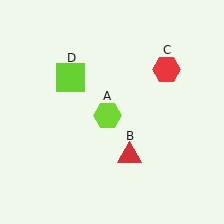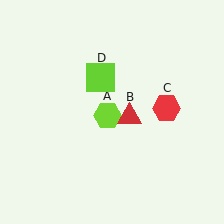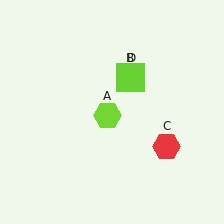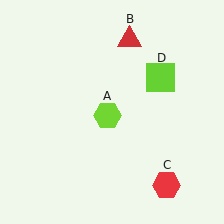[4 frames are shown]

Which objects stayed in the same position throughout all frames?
Lime hexagon (object A) remained stationary.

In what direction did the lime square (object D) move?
The lime square (object D) moved right.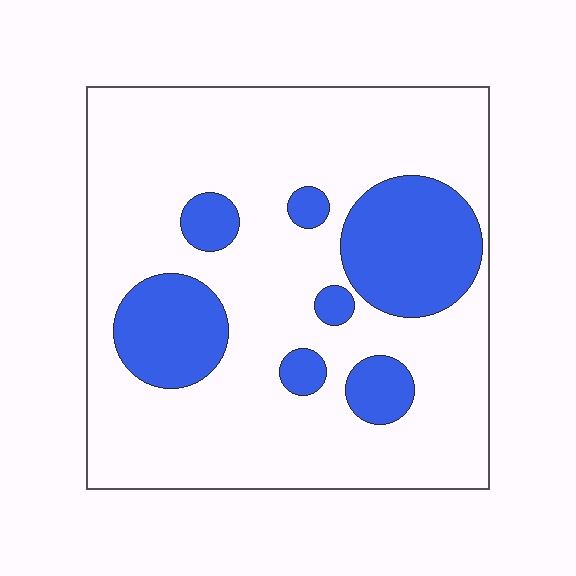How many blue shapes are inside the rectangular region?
7.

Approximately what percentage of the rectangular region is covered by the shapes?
Approximately 25%.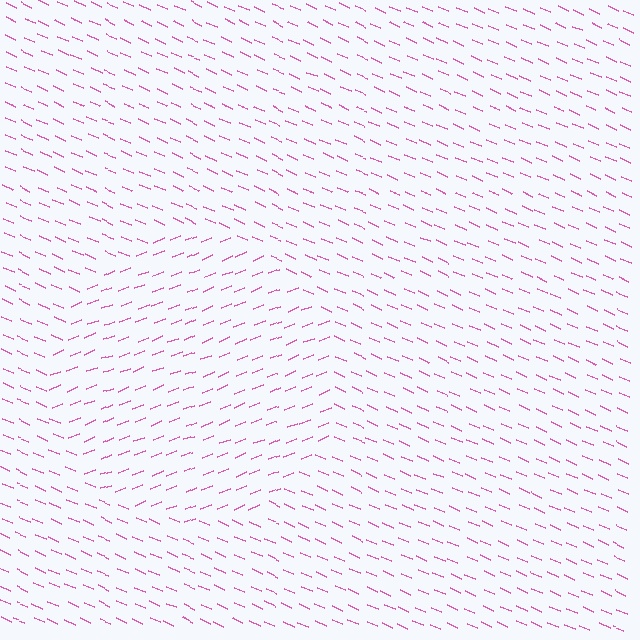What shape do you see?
I see a circle.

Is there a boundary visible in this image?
Yes, there is a texture boundary formed by a change in line orientation.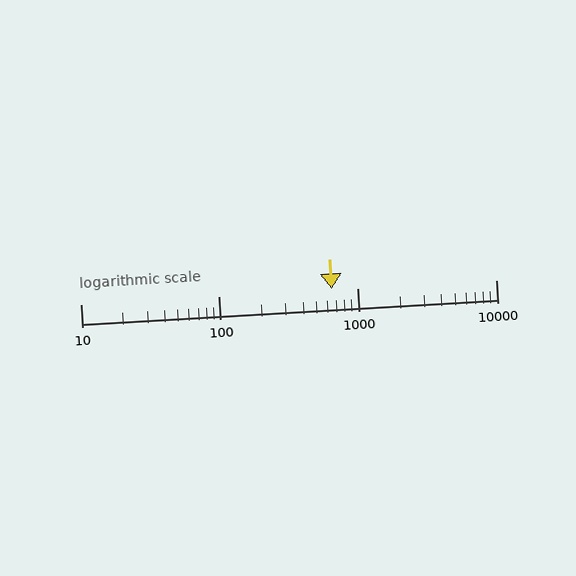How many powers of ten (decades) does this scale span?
The scale spans 3 decades, from 10 to 10000.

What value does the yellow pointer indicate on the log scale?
The pointer indicates approximately 650.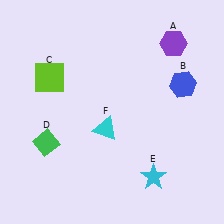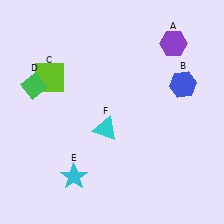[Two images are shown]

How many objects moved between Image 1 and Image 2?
2 objects moved between the two images.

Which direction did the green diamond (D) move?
The green diamond (D) moved up.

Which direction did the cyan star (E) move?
The cyan star (E) moved left.